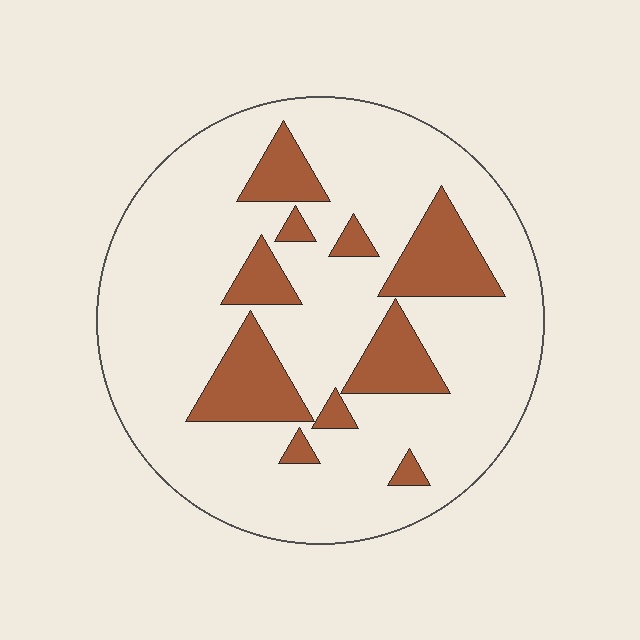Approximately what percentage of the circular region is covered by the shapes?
Approximately 20%.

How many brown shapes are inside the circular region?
10.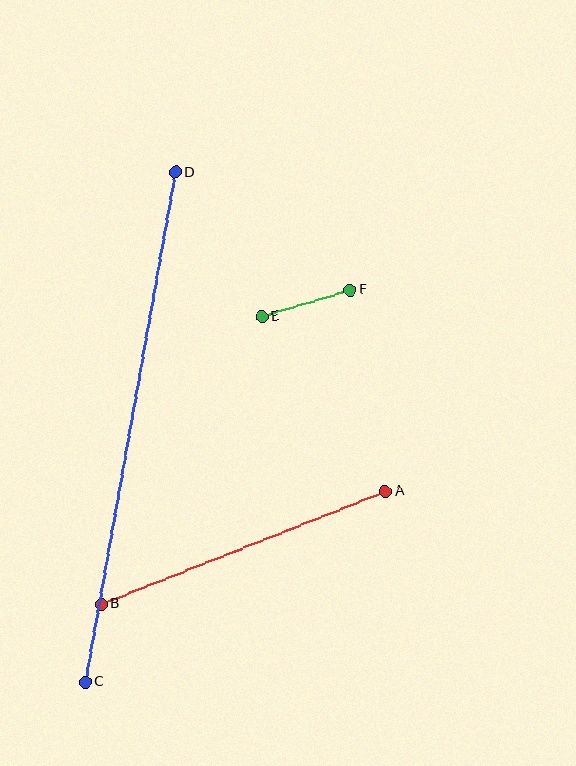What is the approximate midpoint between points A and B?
The midpoint is at approximately (243, 548) pixels.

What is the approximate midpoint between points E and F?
The midpoint is at approximately (306, 303) pixels.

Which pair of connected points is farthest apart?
Points C and D are farthest apart.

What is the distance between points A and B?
The distance is approximately 305 pixels.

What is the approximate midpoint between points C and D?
The midpoint is at approximately (130, 427) pixels.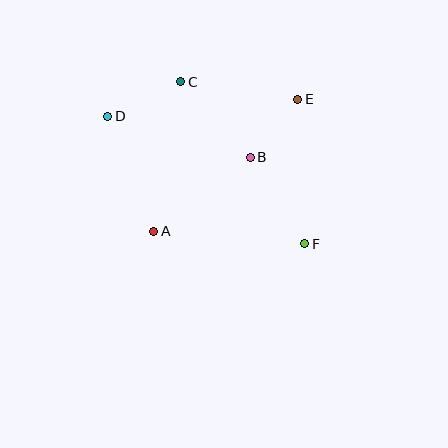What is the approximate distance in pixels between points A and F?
The distance between A and F is approximately 152 pixels.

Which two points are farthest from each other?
Points D and F are farthest from each other.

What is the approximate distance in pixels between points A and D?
The distance between A and D is approximately 123 pixels.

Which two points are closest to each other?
Points B and E are closest to each other.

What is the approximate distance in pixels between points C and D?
The distance between C and D is approximately 81 pixels.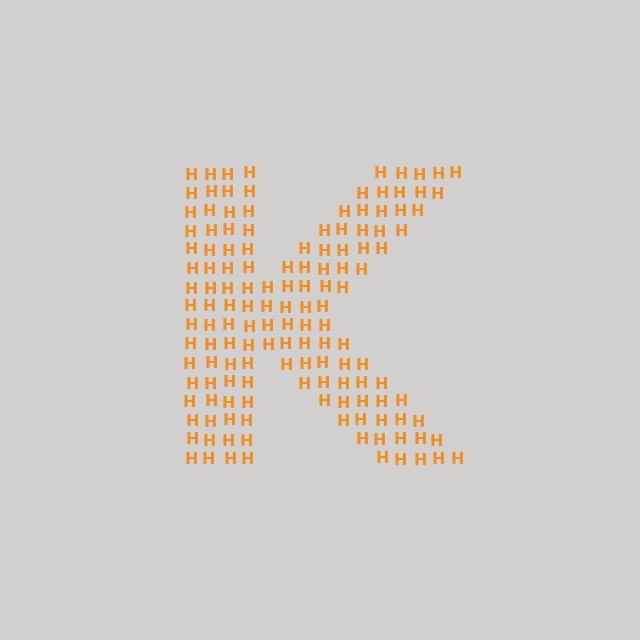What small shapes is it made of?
It is made of small letter H's.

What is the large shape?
The large shape is the letter K.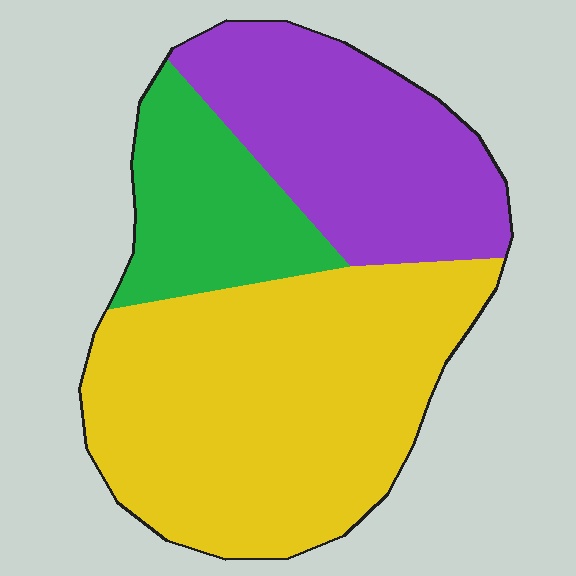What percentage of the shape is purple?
Purple covers about 30% of the shape.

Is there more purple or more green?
Purple.